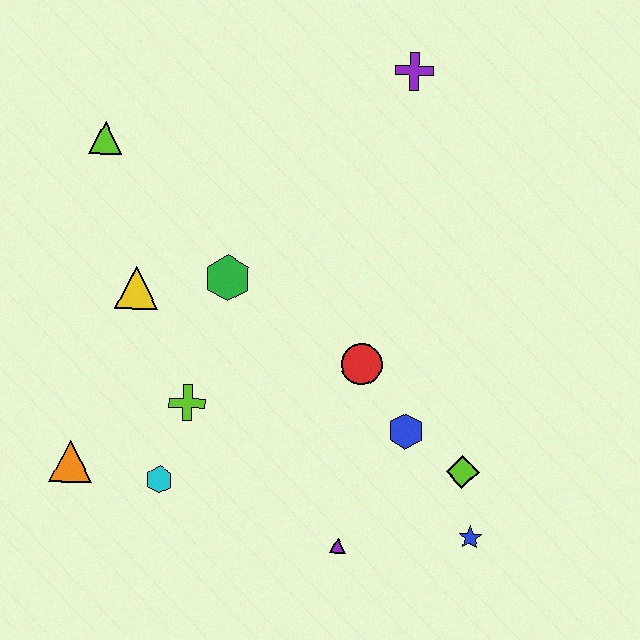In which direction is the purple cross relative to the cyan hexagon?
The purple cross is above the cyan hexagon.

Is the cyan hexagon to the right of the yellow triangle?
Yes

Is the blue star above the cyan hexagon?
No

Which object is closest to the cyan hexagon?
The lime cross is closest to the cyan hexagon.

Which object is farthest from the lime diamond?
The lime triangle is farthest from the lime diamond.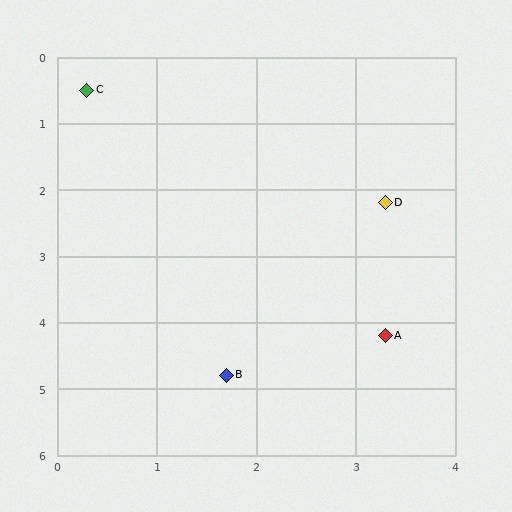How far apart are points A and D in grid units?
Points A and D are about 2.0 grid units apart.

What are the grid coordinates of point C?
Point C is at approximately (0.3, 0.5).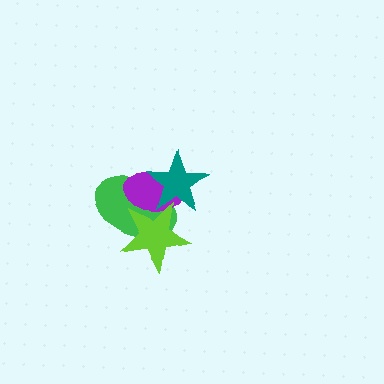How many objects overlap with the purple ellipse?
3 objects overlap with the purple ellipse.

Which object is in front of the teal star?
The lime star is in front of the teal star.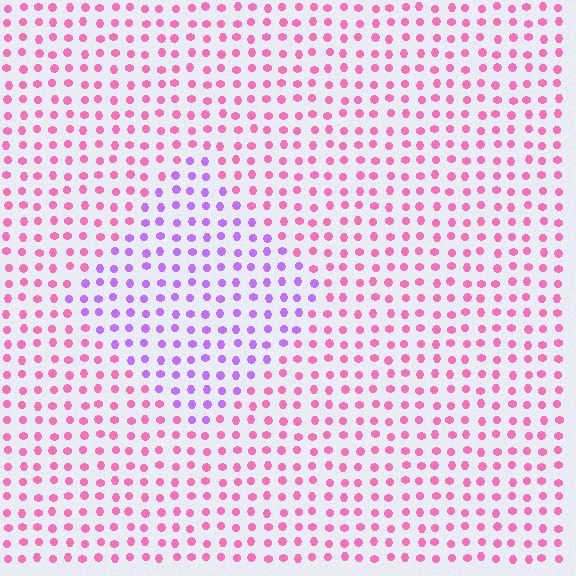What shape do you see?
I see a diamond.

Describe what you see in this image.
The image is filled with small pink elements in a uniform arrangement. A diamond-shaped region is visible where the elements are tinted to a slightly different hue, forming a subtle color boundary.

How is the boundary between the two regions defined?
The boundary is defined purely by a slight shift in hue (about 51 degrees). Spacing, size, and orientation are identical on both sides.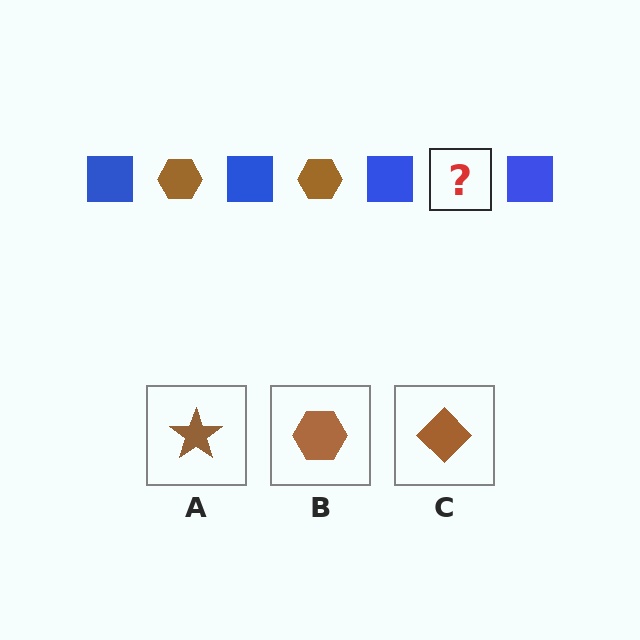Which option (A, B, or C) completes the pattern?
B.